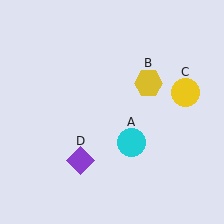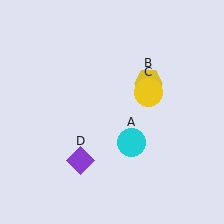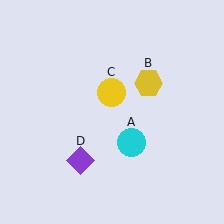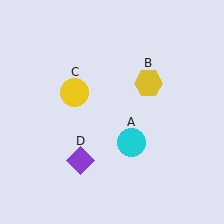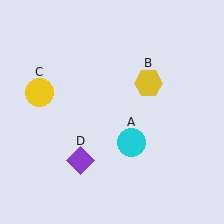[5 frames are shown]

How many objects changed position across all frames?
1 object changed position: yellow circle (object C).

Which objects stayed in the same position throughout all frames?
Cyan circle (object A) and yellow hexagon (object B) and purple diamond (object D) remained stationary.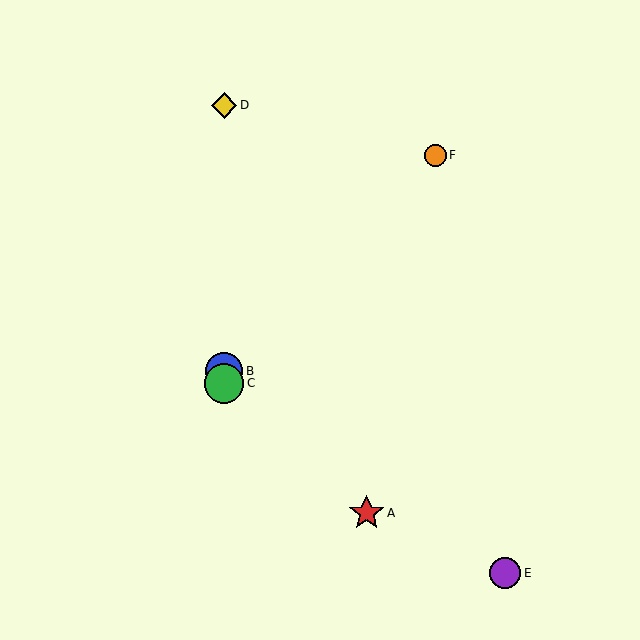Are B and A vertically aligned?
No, B is at x≈224 and A is at x≈367.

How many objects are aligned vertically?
3 objects (B, C, D) are aligned vertically.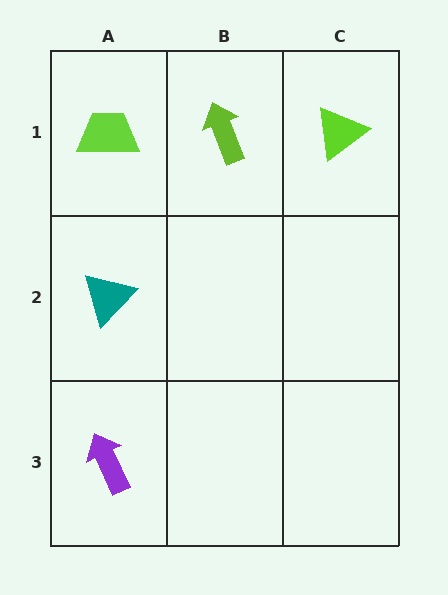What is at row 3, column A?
A purple arrow.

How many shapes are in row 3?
1 shape.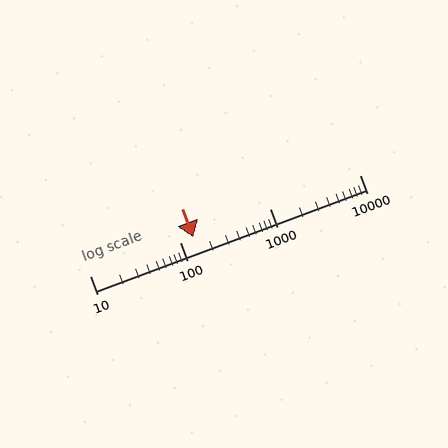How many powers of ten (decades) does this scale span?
The scale spans 3 decades, from 10 to 10000.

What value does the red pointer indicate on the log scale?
The pointer indicates approximately 140.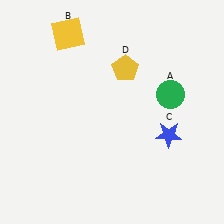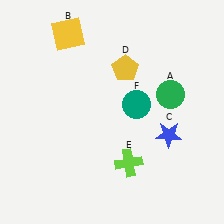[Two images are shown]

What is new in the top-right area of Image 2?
A teal circle (F) was added in the top-right area of Image 2.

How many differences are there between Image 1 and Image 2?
There are 2 differences between the two images.